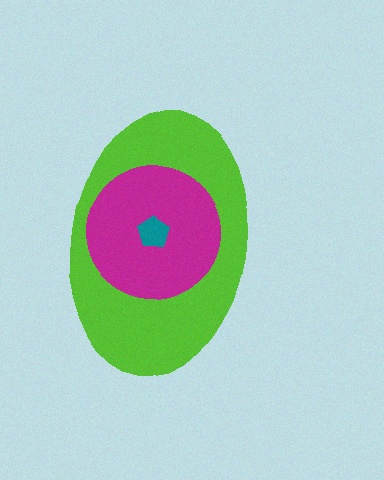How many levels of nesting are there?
3.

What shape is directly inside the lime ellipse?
The magenta circle.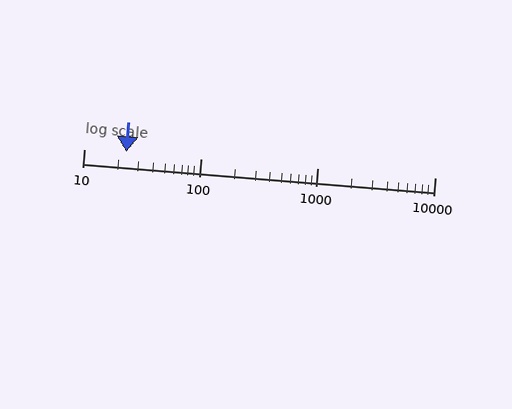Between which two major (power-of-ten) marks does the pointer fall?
The pointer is between 10 and 100.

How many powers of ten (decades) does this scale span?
The scale spans 3 decades, from 10 to 10000.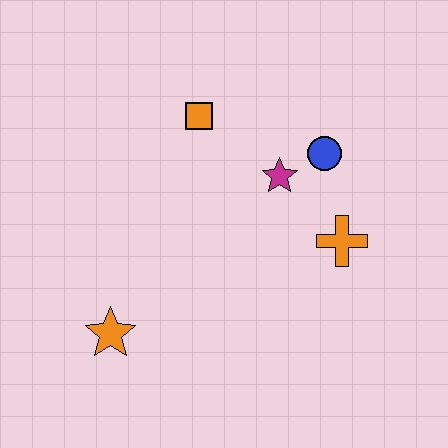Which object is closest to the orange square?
The magenta star is closest to the orange square.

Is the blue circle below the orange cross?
No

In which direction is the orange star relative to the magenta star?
The orange star is to the left of the magenta star.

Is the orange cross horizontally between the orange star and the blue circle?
No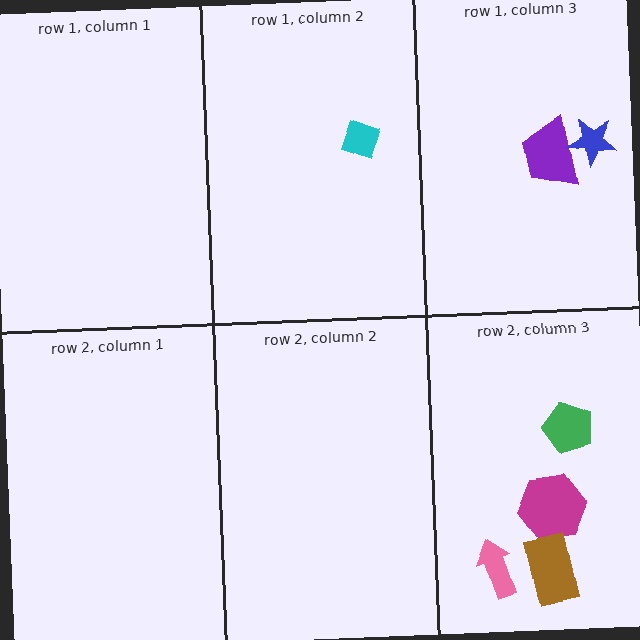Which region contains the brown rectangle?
The row 2, column 3 region.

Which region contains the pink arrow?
The row 2, column 3 region.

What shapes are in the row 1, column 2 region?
The cyan diamond.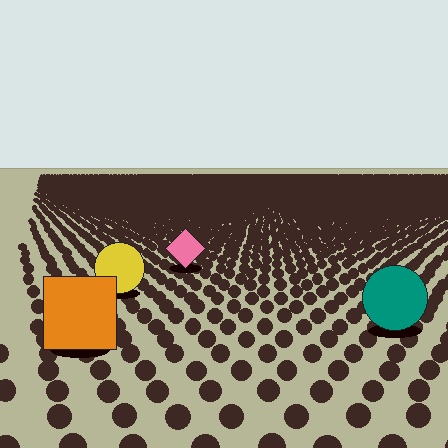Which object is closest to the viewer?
The orange square is closest. The texture marks near it are larger and more spread out.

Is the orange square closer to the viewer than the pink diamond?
Yes. The orange square is closer — you can tell from the texture gradient: the ground texture is coarser near it.